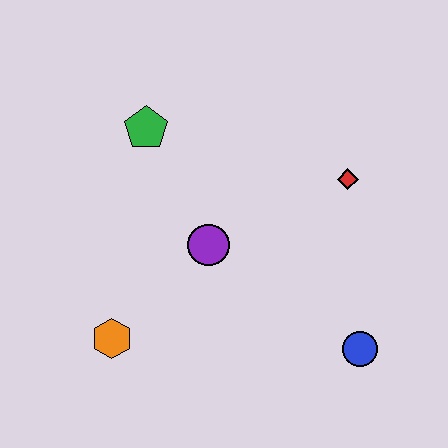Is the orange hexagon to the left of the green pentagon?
Yes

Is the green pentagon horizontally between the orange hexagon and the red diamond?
Yes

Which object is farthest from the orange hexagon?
The red diamond is farthest from the orange hexagon.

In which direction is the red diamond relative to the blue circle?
The red diamond is above the blue circle.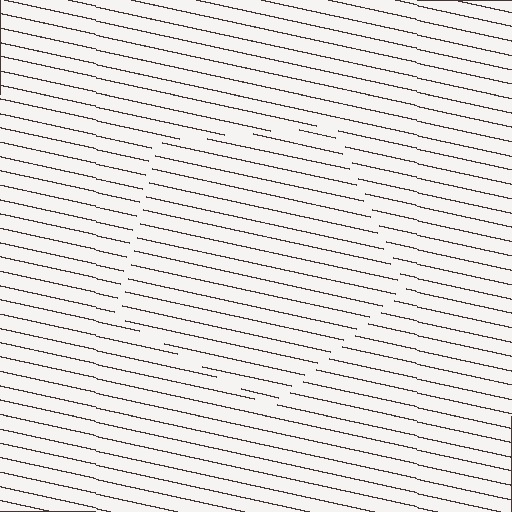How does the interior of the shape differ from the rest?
The interior of the shape contains the same grating, shifted by half a period — the contour is defined by the phase discontinuity where line-ends from the inner and outer gratings abut.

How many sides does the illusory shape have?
5 sides — the line-ends trace a pentagon.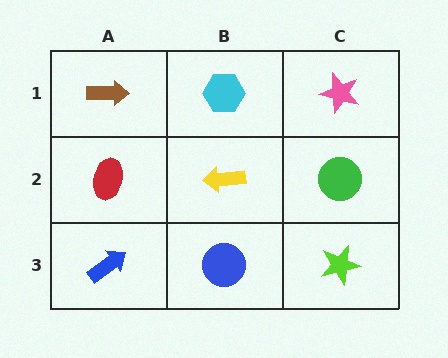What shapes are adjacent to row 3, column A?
A red ellipse (row 2, column A), a blue circle (row 3, column B).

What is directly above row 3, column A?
A red ellipse.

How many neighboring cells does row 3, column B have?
3.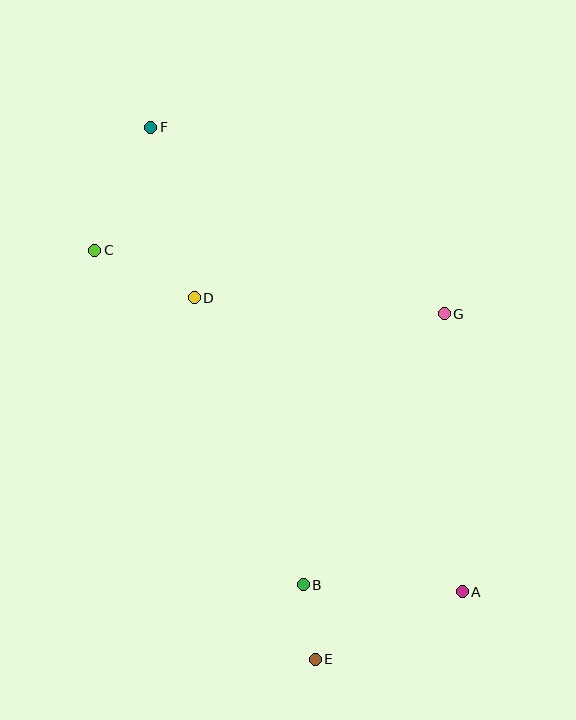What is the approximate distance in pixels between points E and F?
The distance between E and F is approximately 557 pixels.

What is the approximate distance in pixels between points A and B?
The distance between A and B is approximately 159 pixels.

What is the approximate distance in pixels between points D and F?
The distance between D and F is approximately 176 pixels.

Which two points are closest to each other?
Points B and E are closest to each other.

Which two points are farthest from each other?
Points A and F are farthest from each other.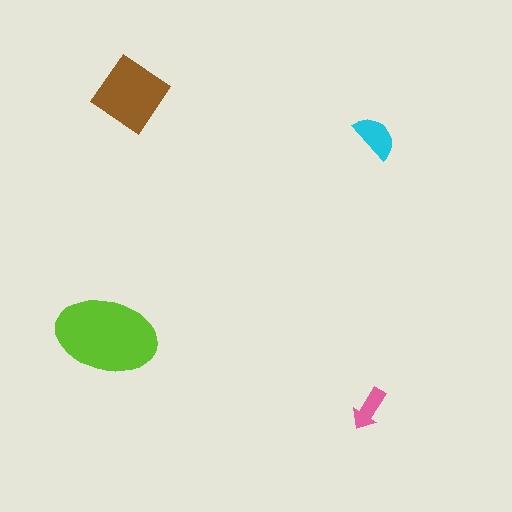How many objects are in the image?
There are 4 objects in the image.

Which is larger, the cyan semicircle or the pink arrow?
The cyan semicircle.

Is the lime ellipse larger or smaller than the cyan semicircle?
Larger.